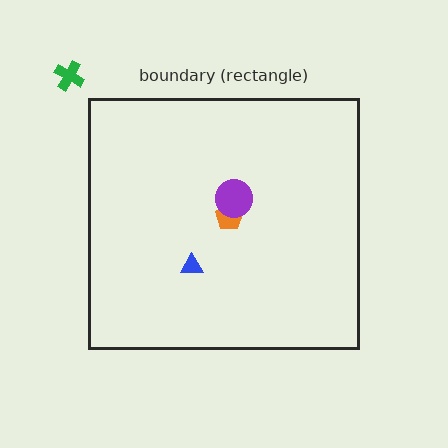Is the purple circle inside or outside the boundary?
Inside.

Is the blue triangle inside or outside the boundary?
Inside.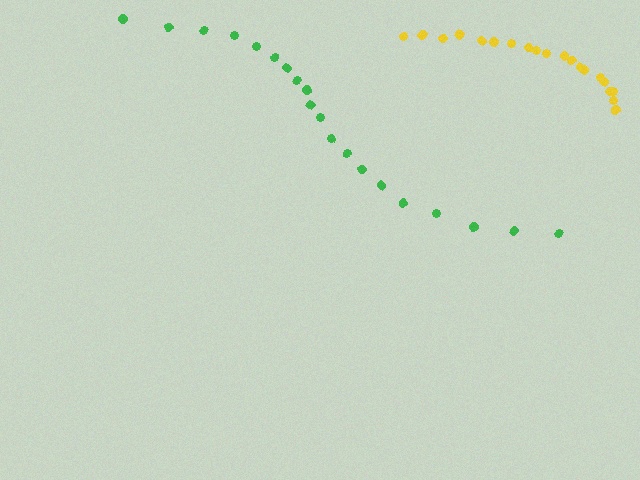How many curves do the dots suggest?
There are 2 distinct paths.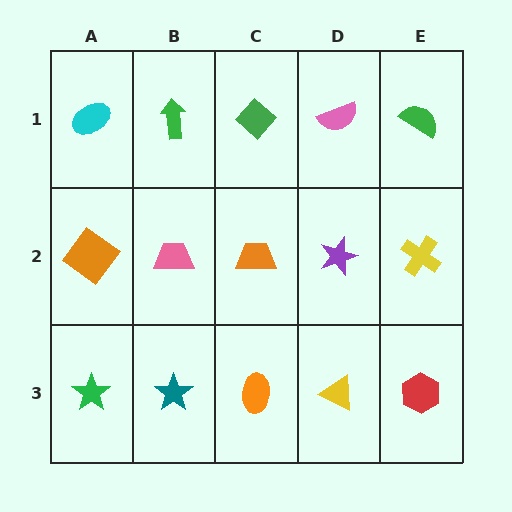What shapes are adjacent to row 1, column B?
A pink trapezoid (row 2, column B), a cyan ellipse (row 1, column A), a green diamond (row 1, column C).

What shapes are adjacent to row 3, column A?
An orange diamond (row 2, column A), a teal star (row 3, column B).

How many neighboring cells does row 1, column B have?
3.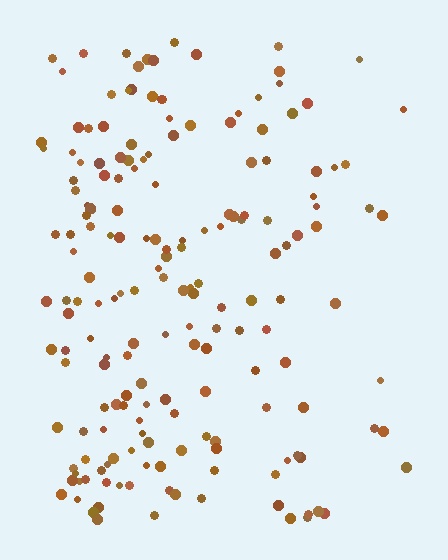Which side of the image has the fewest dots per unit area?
The right.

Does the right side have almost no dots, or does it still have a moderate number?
Still a moderate number, just noticeably fewer than the left.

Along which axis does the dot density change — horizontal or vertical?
Horizontal.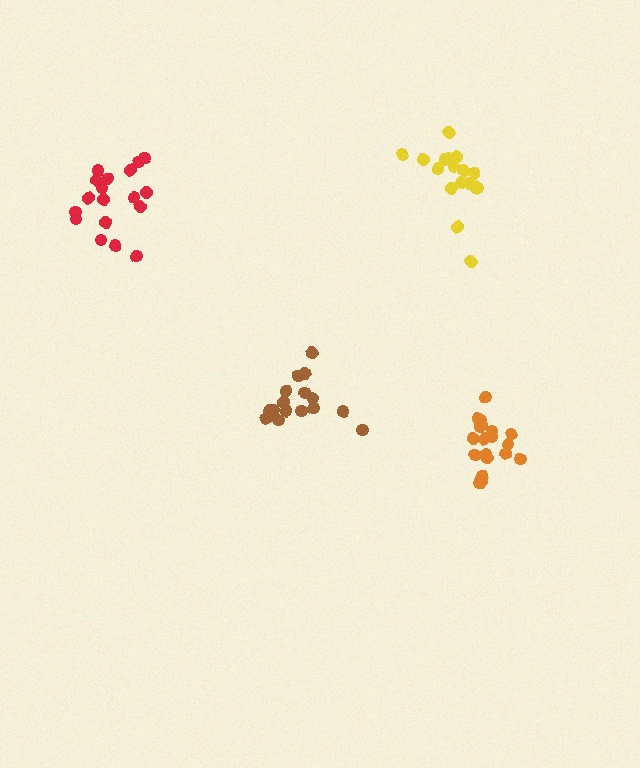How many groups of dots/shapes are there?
There are 4 groups.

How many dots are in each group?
Group 1: 18 dots, Group 2: 20 dots, Group 3: 17 dots, Group 4: 16 dots (71 total).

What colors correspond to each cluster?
The clusters are colored: red, orange, yellow, brown.